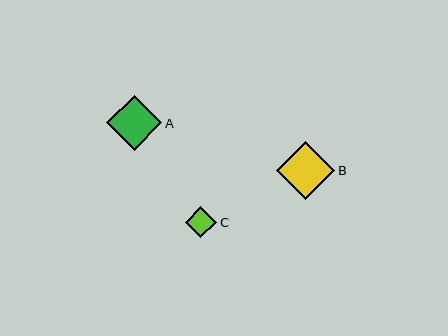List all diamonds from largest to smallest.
From largest to smallest: B, A, C.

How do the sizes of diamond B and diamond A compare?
Diamond B and diamond A are approximately the same size.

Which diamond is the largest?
Diamond B is the largest with a size of approximately 58 pixels.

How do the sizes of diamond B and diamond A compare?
Diamond B and diamond A are approximately the same size.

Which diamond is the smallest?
Diamond C is the smallest with a size of approximately 31 pixels.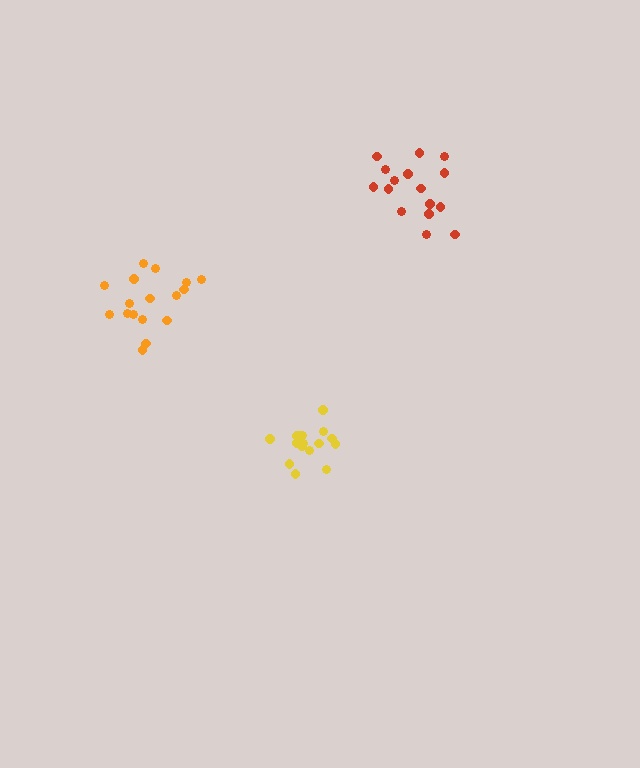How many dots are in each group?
Group 1: 16 dots, Group 2: 16 dots, Group 3: 17 dots (49 total).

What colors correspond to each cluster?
The clusters are colored: yellow, red, orange.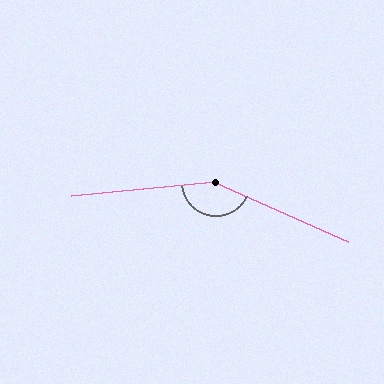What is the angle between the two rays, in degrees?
Approximately 150 degrees.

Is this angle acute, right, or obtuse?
It is obtuse.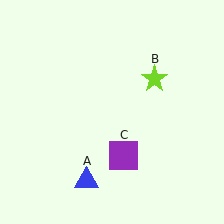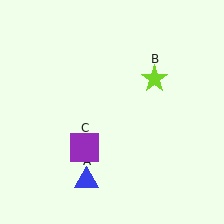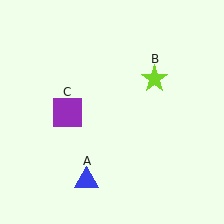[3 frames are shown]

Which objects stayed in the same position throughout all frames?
Blue triangle (object A) and lime star (object B) remained stationary.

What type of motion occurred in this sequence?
The purple square (object C) rotated clockwise around the center of the scene.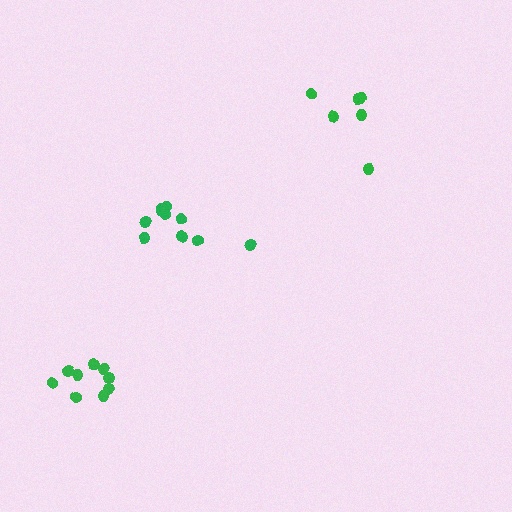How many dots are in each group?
Group 1: 6 dots, Group 2: 10 dots, Group 3: 9 dots (25 total).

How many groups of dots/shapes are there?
There are 3 groups.